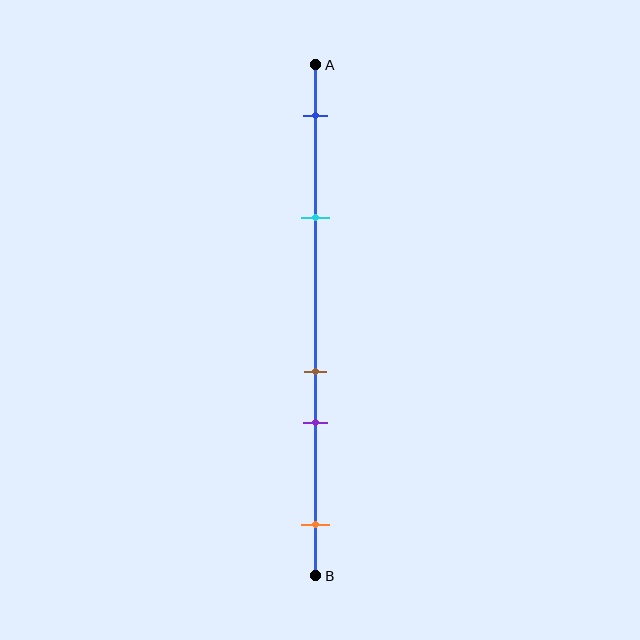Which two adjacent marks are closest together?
The brown and purple marks are the closest adjacent pair.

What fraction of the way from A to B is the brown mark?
The brown mark is approximately 60% (0.6) of the way from A to B.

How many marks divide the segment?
There are 5 marks dividing the segment.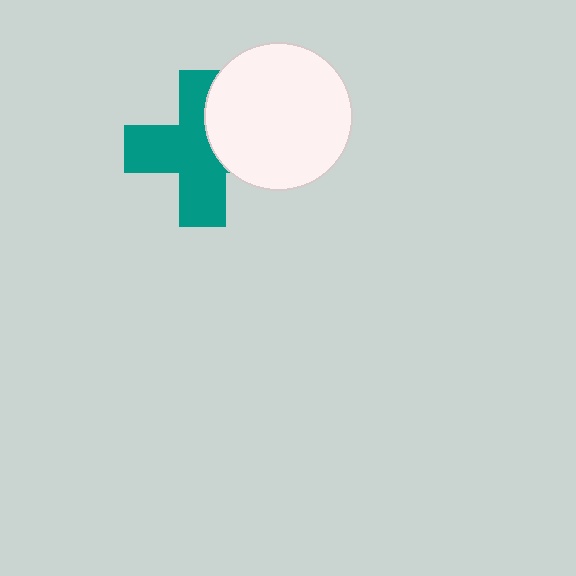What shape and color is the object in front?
The object in front is a white circle.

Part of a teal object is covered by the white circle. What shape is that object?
It is a cross.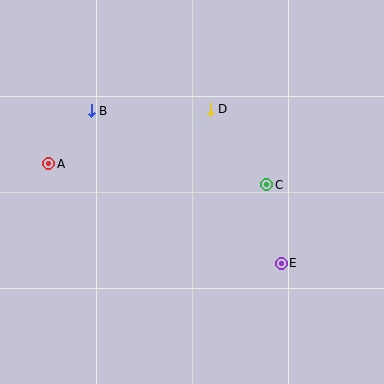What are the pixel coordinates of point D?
Point D is at (210, 109).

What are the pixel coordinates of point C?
Point C is at (267, 185).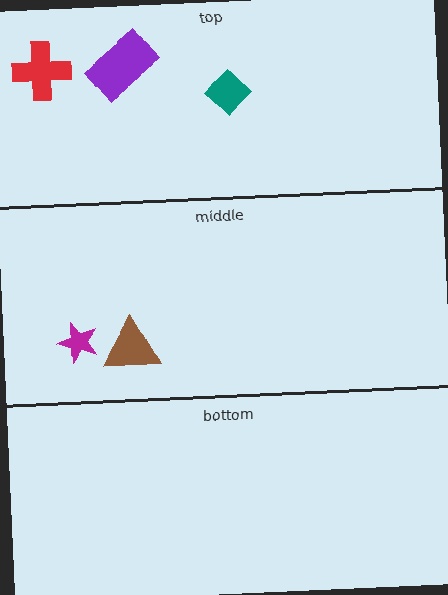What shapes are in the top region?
The teal diamond, the purple rectangle, the red cross.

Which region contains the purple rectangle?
The top region.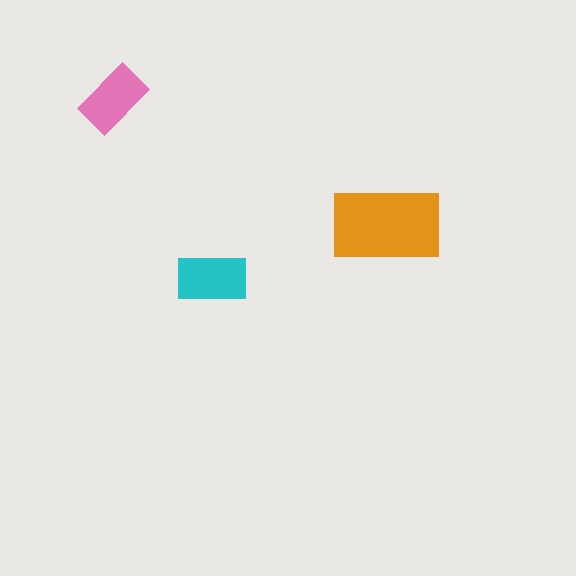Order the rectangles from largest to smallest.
the orange one, the cyan one, the pink one.